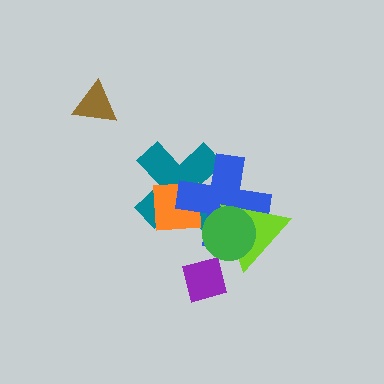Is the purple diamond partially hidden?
No, no other shape covers it.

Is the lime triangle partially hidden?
Yes, it is partially covered by another shape.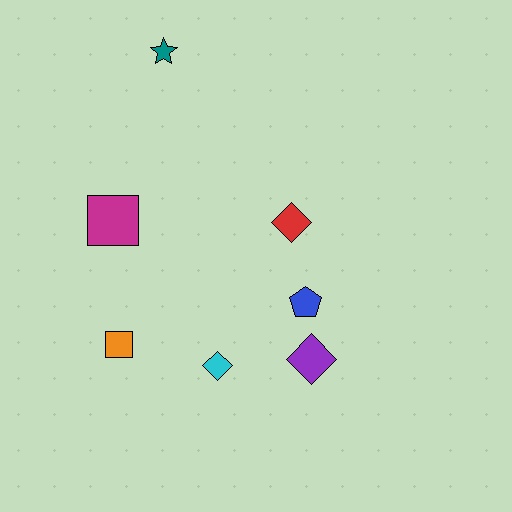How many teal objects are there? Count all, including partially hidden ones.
There is 1 teal object.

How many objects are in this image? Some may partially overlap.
There are 7 objects.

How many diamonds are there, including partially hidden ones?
There are 3 diamonds.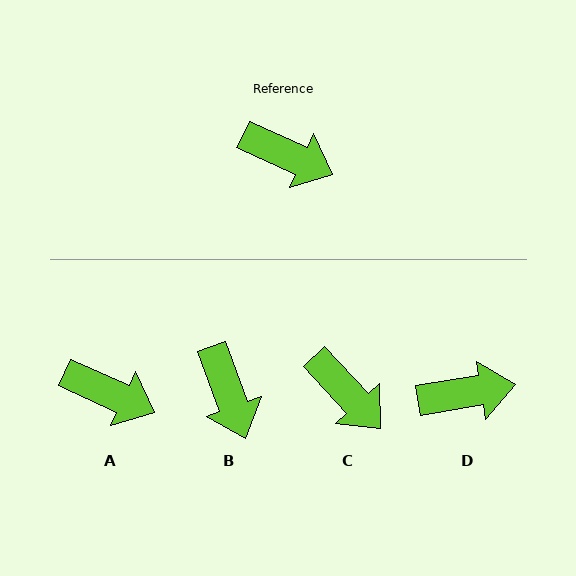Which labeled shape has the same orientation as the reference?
A.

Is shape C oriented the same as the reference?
No, it is off by about 23 degrees.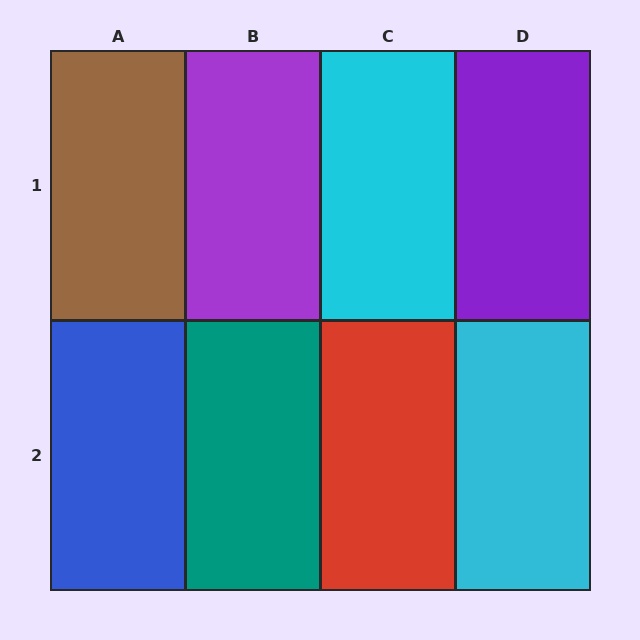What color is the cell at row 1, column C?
Cyan.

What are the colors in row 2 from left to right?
Blue, teal, red, cyan.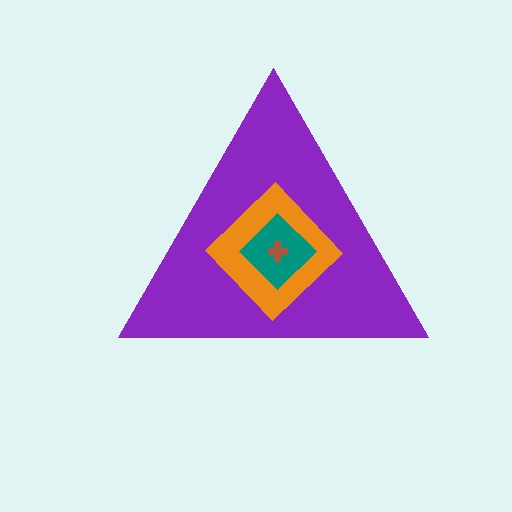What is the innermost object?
The brown cross.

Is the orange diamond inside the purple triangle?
Yes.